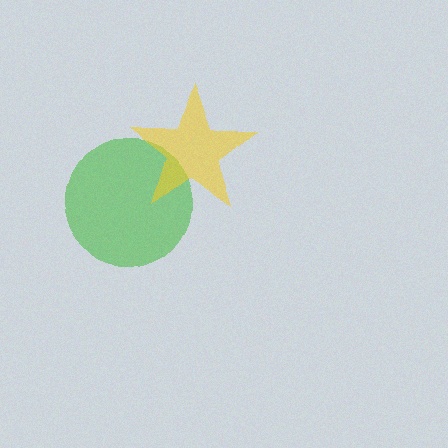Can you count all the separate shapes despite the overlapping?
Yes, there are 2 separate shapes.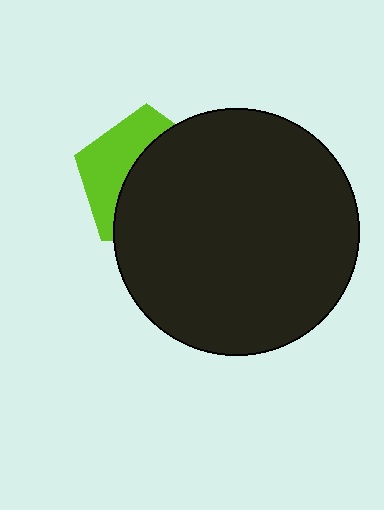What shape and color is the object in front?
The object in front is a black circle.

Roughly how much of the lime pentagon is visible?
A small part of it is visible (roughly 38%).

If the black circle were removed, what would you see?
You would see the complete lime pentagon.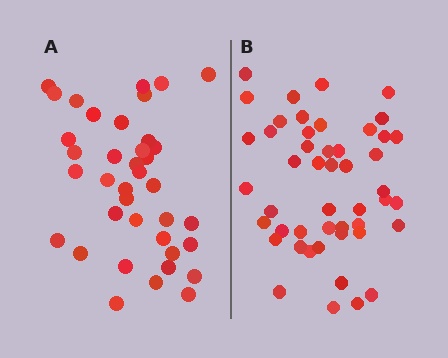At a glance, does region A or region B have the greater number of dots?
Region B (the right region) has more dots.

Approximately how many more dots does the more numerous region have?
Region B has roughly 10 or so more dots than region A.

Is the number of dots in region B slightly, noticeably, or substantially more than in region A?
Region B has noticeably more, but not dramatically so. The ratio is roughly 1.3 to 1.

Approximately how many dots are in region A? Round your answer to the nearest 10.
About 40 dots. (The exact count is 38, which rounds to 40.)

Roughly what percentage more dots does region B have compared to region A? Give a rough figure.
About 25% more.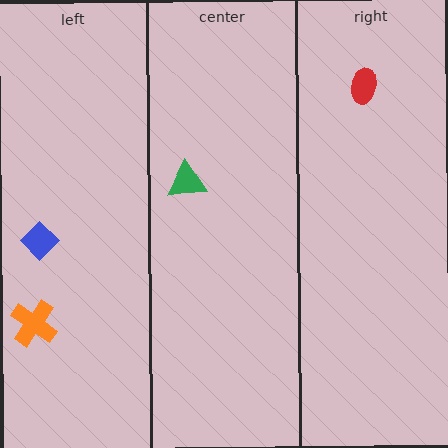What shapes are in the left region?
The blue diamond, the orange cross.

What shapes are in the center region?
The green triangle.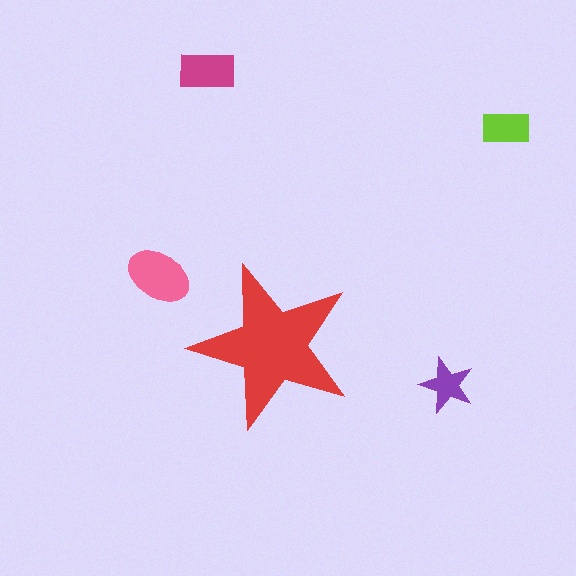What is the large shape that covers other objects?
A red star.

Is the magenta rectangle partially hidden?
No, the magenta rectangle is fully visible.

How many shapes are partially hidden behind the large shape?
0 shapes are partially hidden.